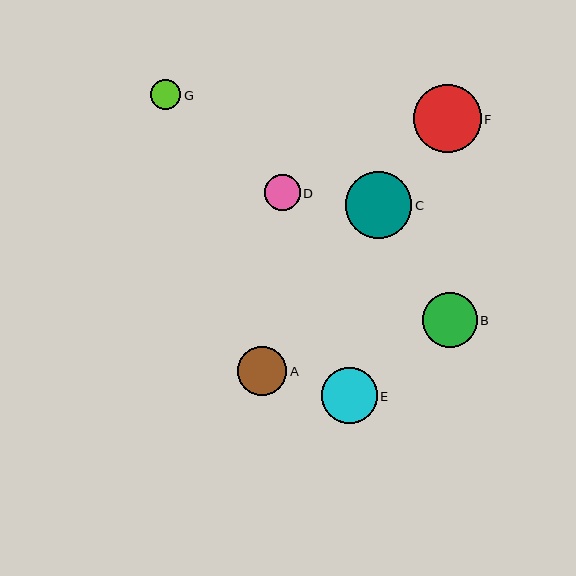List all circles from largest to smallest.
From largest to smallest: F, C, E, B, A, D, G.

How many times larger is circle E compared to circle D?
Circle E is approximately 1.6 times the size of circle D.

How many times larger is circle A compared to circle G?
Circle A is approximately 1.6 times the size of circle G.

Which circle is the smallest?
Circle G is the smallest with a size of approximately 31 pixels.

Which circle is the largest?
Circle F is the largest with a size of approximately 68 pixels.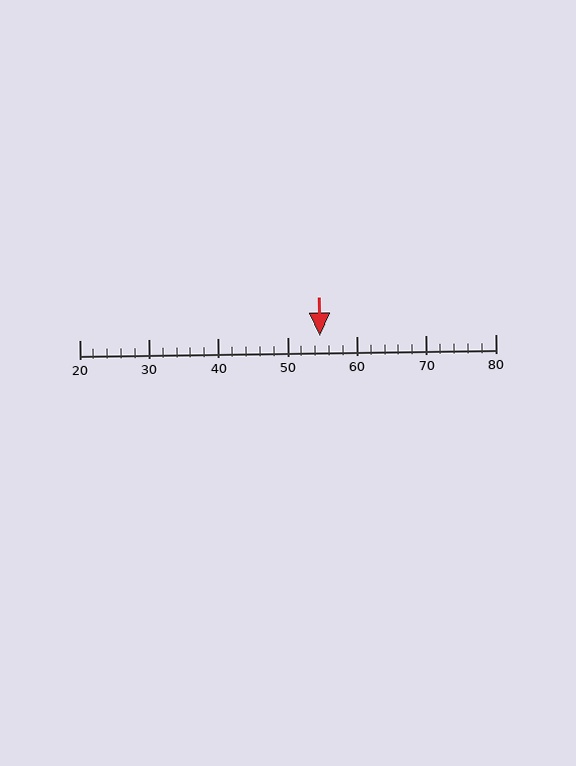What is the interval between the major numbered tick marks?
The major tick marks are spaced 10 units apart.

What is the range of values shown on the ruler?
The ruler shows values from 20 to 80.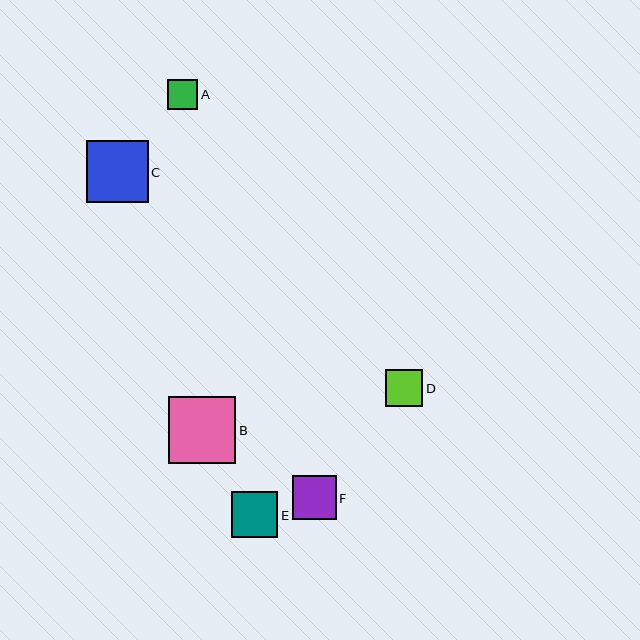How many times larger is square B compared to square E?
Square B is approximately 1.4 times the size of square E.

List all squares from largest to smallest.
From largest to smallest: B, C, E, F, D, A.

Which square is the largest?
Square B is the largest with a size of approximately 67 pixels.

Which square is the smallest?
Square A is the smallest with a size of approximately 30 pixels.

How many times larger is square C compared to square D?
Square C is approximately 1.7 times the size of square D.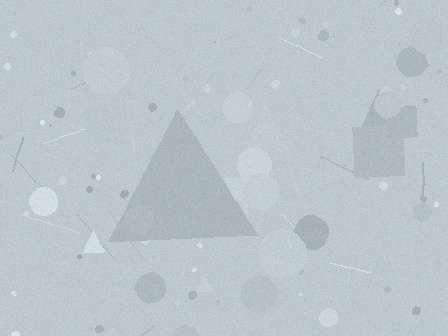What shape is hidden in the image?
A triangle is hidden in the image.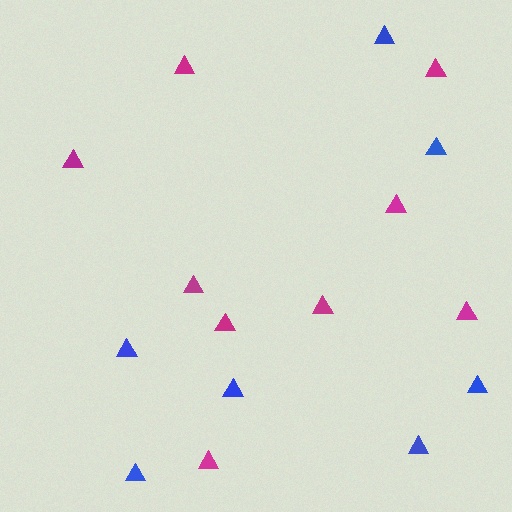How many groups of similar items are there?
There are 2 groups: one group of magenta triangles (9) and one group of blue triangles (7).